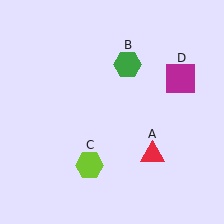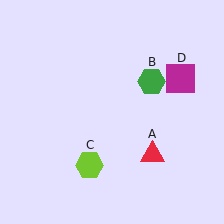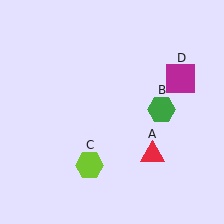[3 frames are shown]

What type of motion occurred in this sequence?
The green hexagon (object B) rotated clockwise around the center of the scene.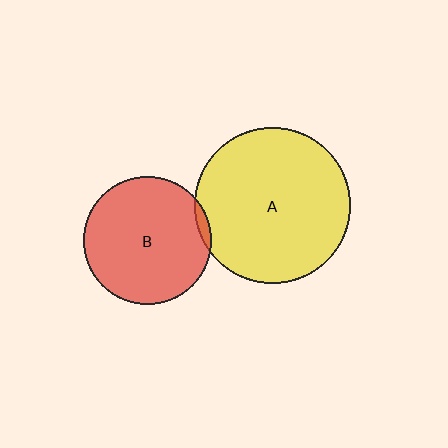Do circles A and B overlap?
Yes.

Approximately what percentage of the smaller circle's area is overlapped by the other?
Approximately 5%.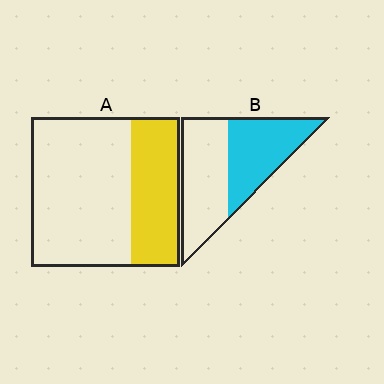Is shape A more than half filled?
No.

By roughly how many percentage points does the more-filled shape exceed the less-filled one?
By roughly 15 percentage points (B over A).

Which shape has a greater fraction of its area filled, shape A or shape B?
Shape B.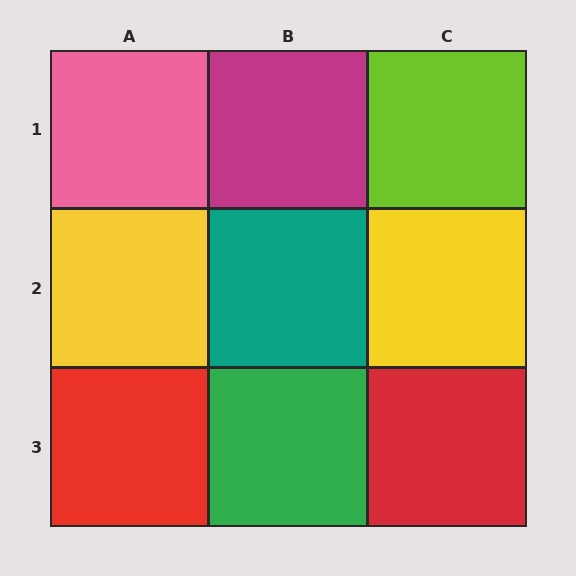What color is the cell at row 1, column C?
Lime.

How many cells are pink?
1 cell is pink.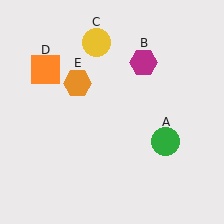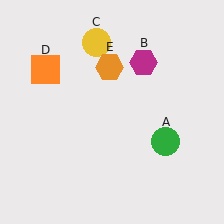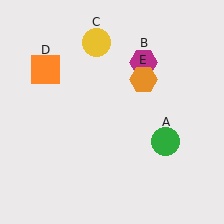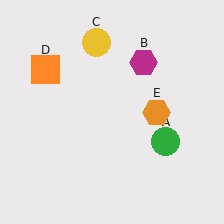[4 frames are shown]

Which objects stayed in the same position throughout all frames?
Green circle (object A) and magenta hexagon (object B) and yellow circle (object C) and orange square (object D) remained stationary.